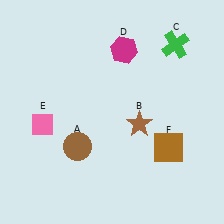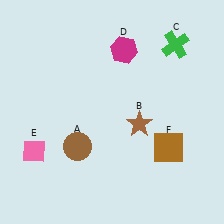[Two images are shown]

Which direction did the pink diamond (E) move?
The pink diamond (E) moved down.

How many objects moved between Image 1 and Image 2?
1 object moved between the two images.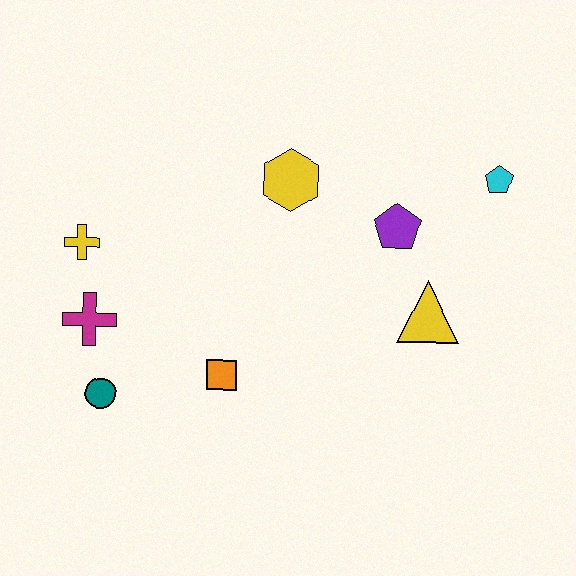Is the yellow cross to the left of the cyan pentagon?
Yes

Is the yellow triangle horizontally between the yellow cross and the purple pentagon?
No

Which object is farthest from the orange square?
The cyan pentagon is farthest from the orange square.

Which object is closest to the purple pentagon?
The yellow triangle is closest to the purple pentagon.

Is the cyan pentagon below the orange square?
No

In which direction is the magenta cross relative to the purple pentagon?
The magenta cross is to the left of the purple pentagon.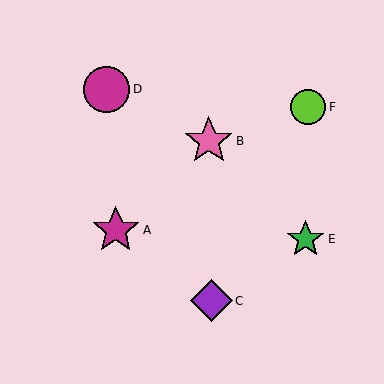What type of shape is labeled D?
Shape D is a magenta circle.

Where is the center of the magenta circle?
The center of the magenta circle is at (107, 89).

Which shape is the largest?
The pink star (labeled B) is the largest.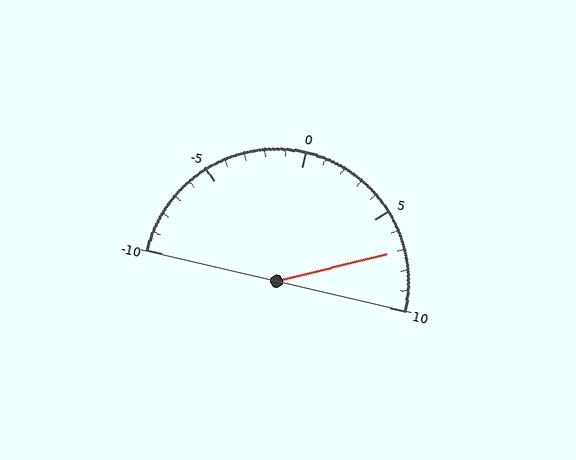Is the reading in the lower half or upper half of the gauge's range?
The reading is in the upper half of the range (-10 to 10).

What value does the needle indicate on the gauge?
The needle indicates approximately 7.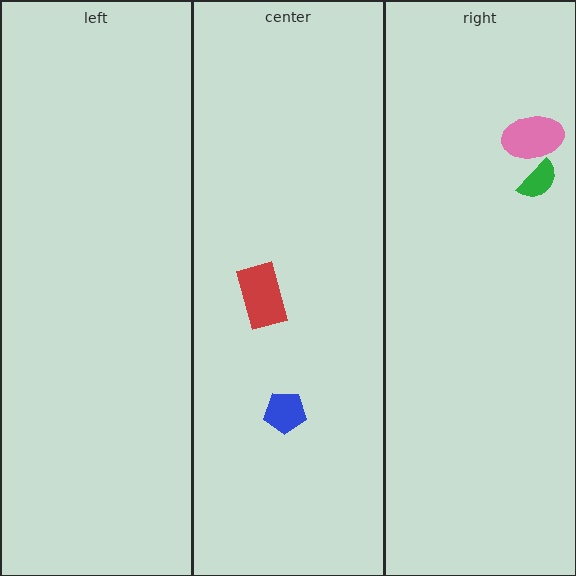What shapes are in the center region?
The blue pentagon, the red rectangle.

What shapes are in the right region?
The pink ellipse, the green semicircle.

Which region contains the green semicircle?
The right region.